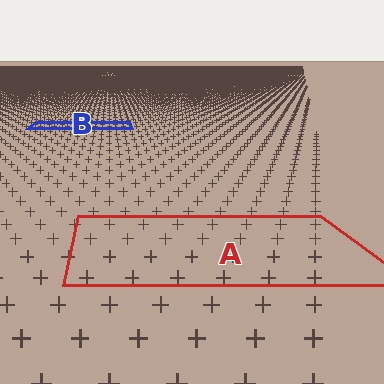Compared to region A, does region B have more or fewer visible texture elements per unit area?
Region B has more texture elements per unit area — they are packed more densely because it is farther away.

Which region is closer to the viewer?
Region A is closer. The texture elements there are larger and more spread out.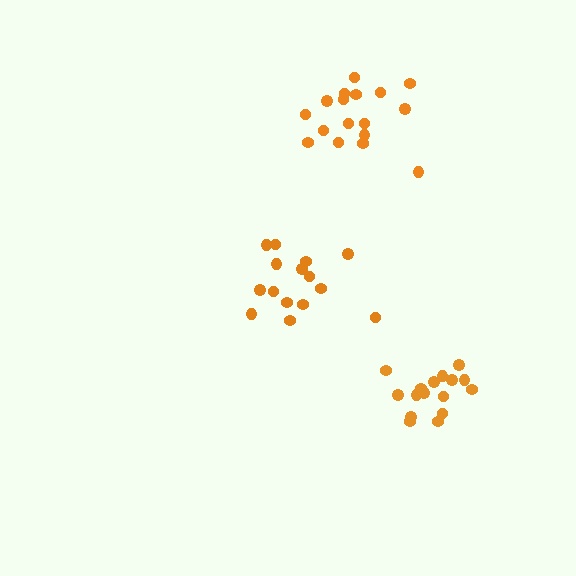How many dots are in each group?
Group 1: 17 dots, Group 2: 16 dots, Group 3: 15 dots (48 total).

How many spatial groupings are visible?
There are 3 spatial groupings.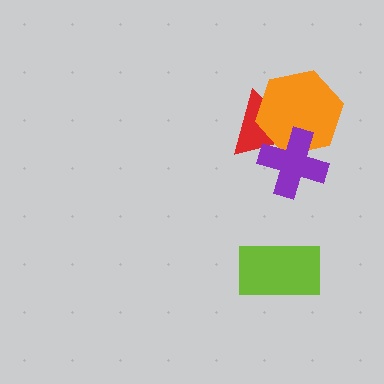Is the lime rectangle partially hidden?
No, no other shape covers it.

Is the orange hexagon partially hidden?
Yes, it is partially covered by another shape.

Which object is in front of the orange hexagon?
The purple cross is in front of the orange hexagon.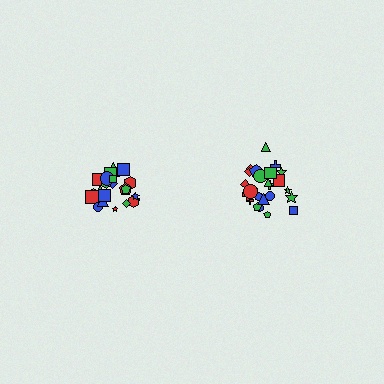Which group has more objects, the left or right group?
The right group.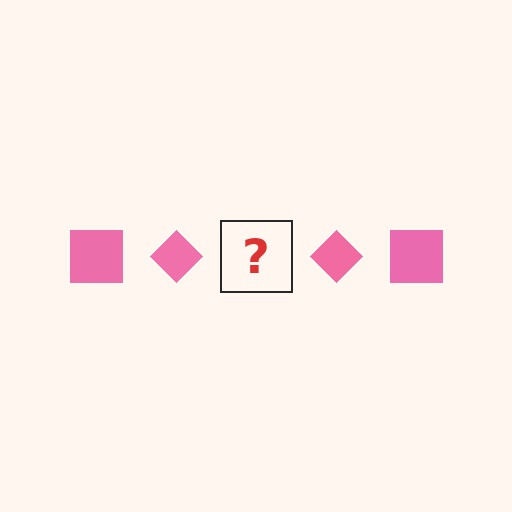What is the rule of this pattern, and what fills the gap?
The rule is that the pattern cycles through square, diamond shapes in pink. The gap should be filled with a pink square.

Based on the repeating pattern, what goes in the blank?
The blank should be a pink square.